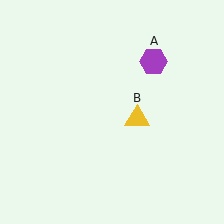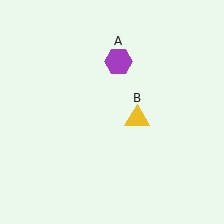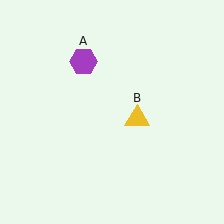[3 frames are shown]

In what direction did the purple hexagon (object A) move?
The purple hexagon (object A) moved left.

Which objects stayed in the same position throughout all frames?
Yellow triangle (object B) remained stationary.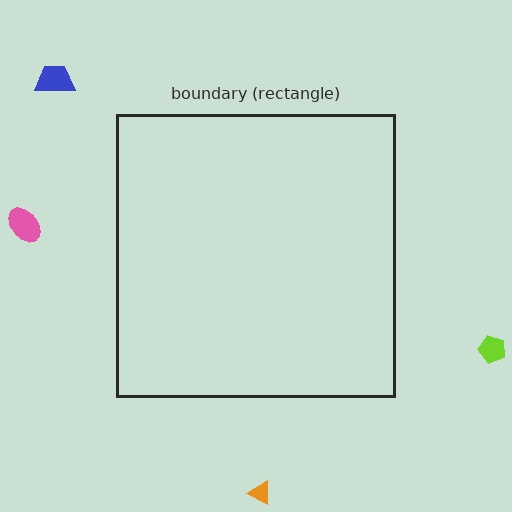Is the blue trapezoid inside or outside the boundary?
Outside.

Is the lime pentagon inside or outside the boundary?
Outside.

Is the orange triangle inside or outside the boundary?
Outside.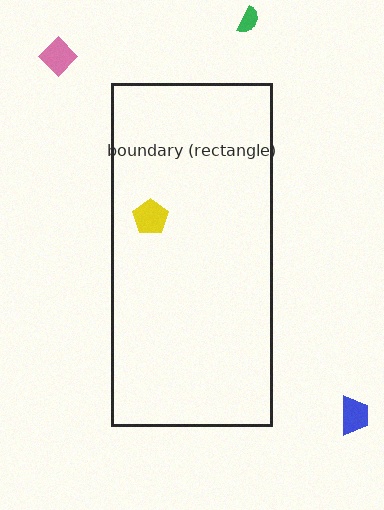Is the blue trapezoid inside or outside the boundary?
Outside.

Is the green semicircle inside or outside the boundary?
Outside.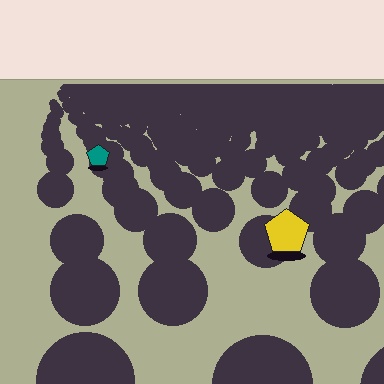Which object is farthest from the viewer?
The teal pentagon is farthest from the viewer. It appears smaller and the ground texture around it is denser.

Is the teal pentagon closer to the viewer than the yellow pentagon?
No. The yellow pentagon is closer — you can tell from the texture gradient: the ground texture is coarser near it.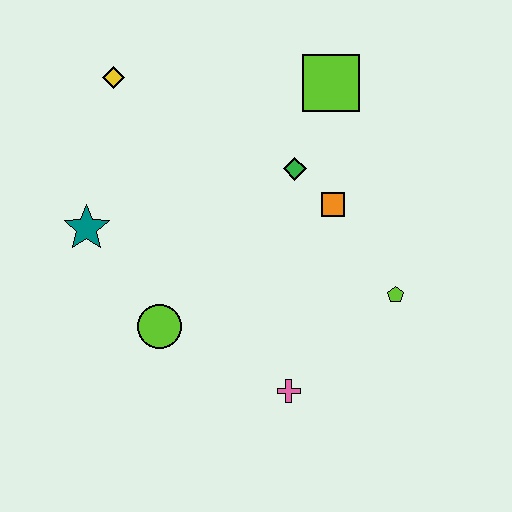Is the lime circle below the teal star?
Yes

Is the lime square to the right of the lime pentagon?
No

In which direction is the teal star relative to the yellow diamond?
The teal star is below the yellow diamond.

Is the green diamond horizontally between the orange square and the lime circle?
Yes